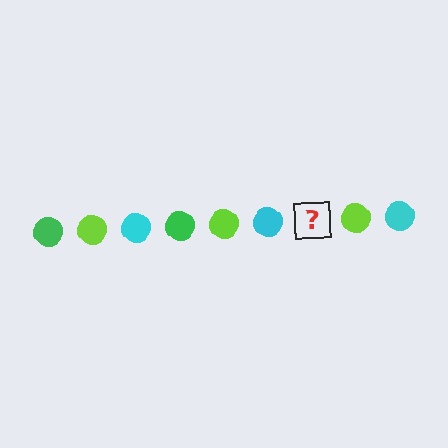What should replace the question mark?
The question mark should be replaced with a green circle.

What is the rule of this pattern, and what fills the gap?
The rule is that the pattern cycles through green, lime, cyan circles. The gap should be filled with a green circle.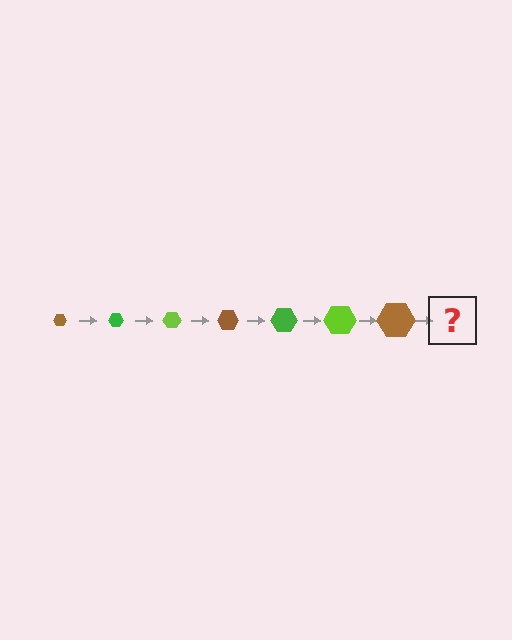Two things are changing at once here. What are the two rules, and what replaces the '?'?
The two rules are that the hexagon grows larger each step and the color cycles through brown, green, and lime. The '?' should be a green hexagon, larger than the previous one.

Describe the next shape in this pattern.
It should be a green hexagon, larger than the previous one.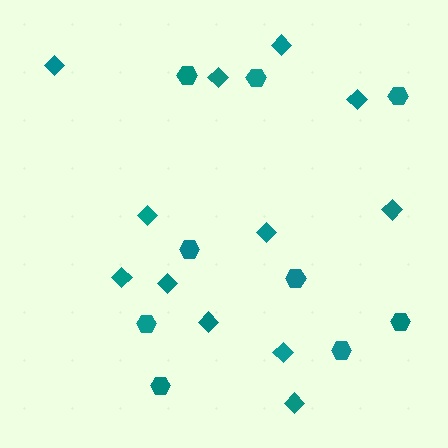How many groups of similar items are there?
There are 2 groups: one group of hexagons (9) and one group of diamonds (12).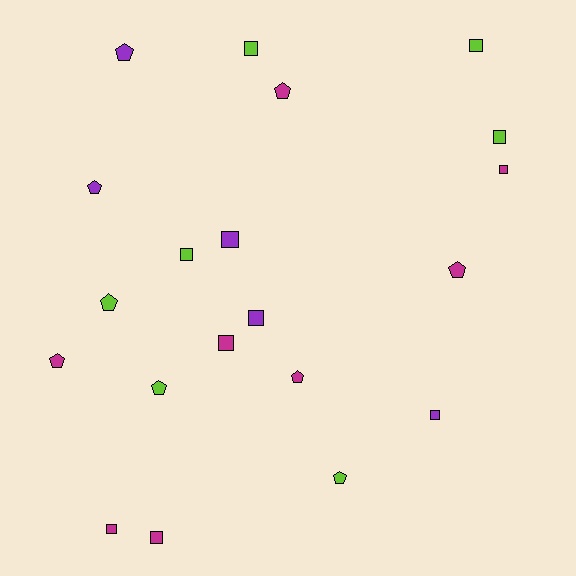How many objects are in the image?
There are 20 objects.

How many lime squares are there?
There are 4 lime squares.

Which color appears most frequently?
Magenta, with 8 objects.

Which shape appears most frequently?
Square, with 11 objects.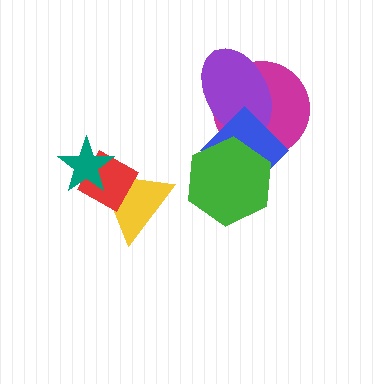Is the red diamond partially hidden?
Yes, it is partially covered by another shape.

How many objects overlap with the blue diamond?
3 objects overlap with the blue diamond.